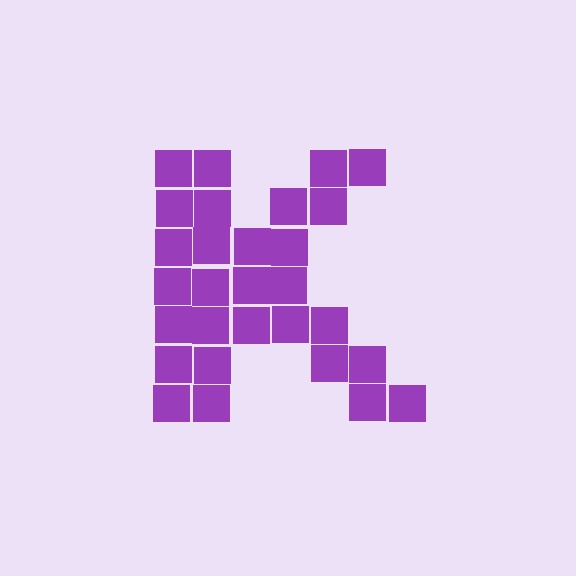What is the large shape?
The large shape is the letter K.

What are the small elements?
The small elements are squares.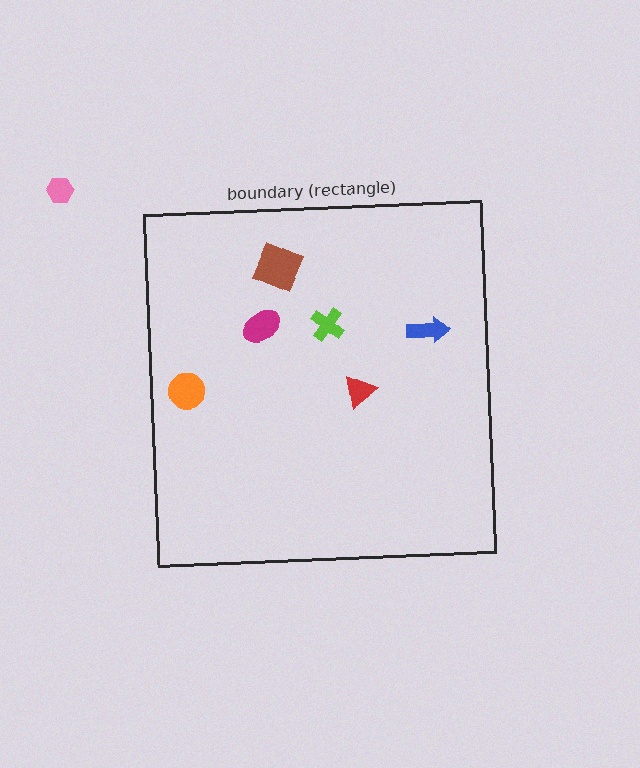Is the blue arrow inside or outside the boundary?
Inside.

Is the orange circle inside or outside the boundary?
Inside.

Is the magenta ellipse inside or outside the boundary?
Inside.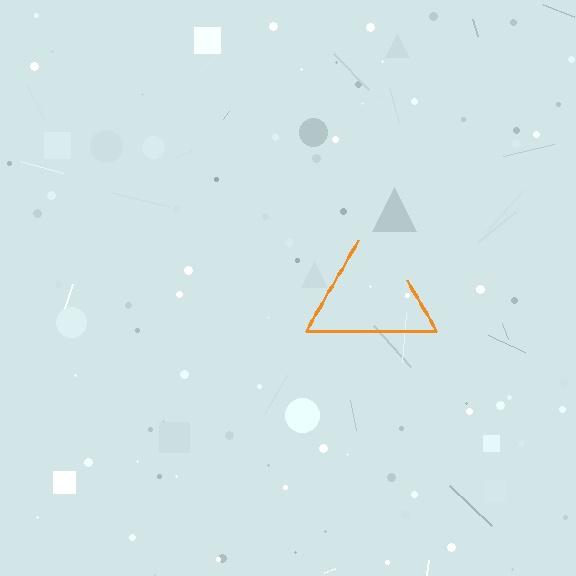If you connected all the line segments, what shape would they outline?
They would outline a triangle.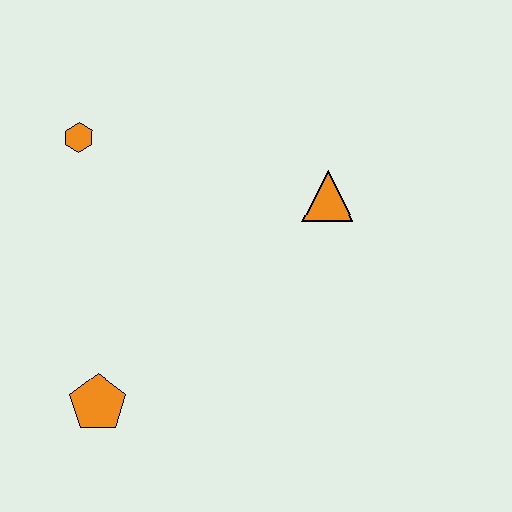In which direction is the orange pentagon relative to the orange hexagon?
The orange pentagon is below the orange hexagon.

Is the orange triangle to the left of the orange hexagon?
No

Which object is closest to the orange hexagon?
The orange triangle is closest to the orange hexagon.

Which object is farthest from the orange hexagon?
The orange pentagon is farthest from the orange hexagon.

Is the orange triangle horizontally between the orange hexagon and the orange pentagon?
No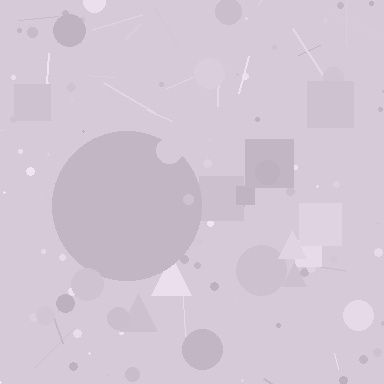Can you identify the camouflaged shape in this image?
The camouflaged shape is a circle.